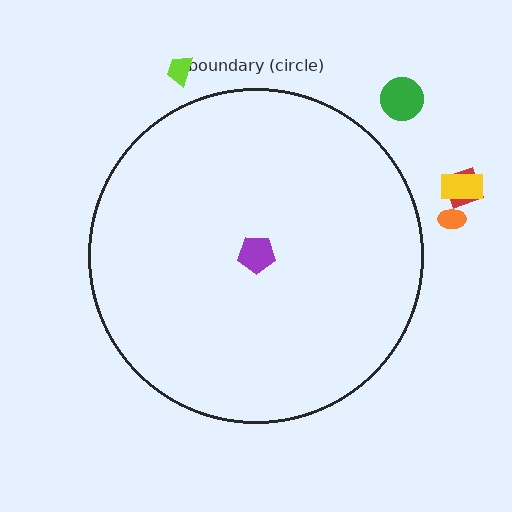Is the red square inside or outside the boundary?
Outside.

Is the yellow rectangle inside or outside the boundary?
Outside.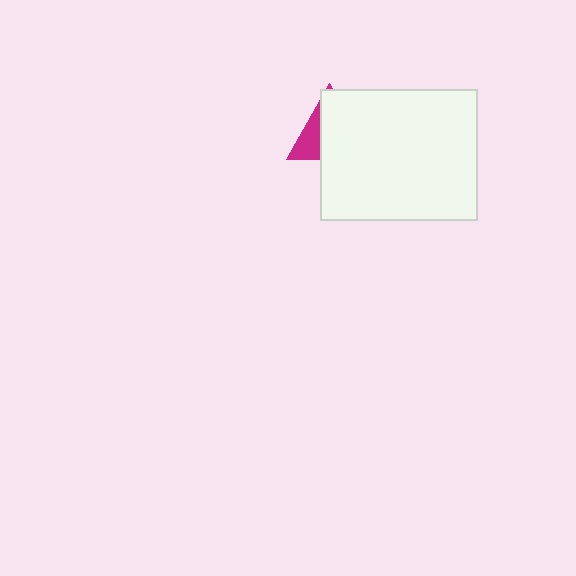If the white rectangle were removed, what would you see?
You would see the complete magenta triangle.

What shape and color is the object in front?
The object in front is a white rectangle.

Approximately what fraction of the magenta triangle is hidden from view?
Roughly 70% of the magenta triangle is hidden behind the white rectangle.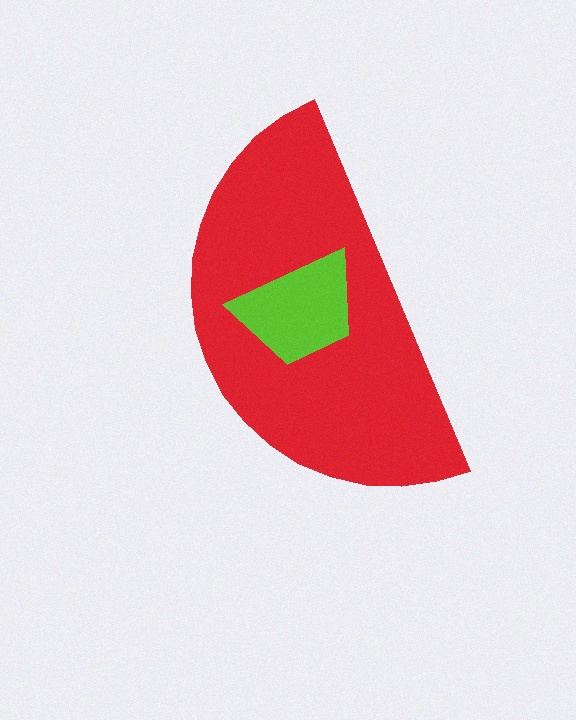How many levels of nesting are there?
2.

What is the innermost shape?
The lime trapezoid.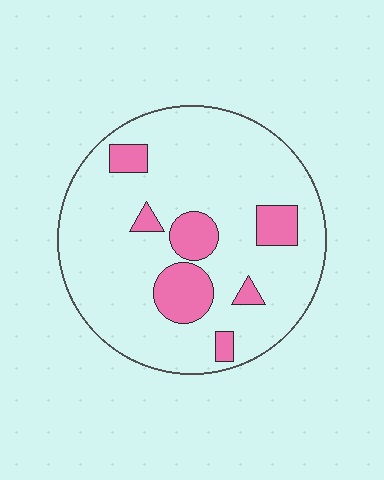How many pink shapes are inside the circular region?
7.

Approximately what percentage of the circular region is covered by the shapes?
Approximately 15%.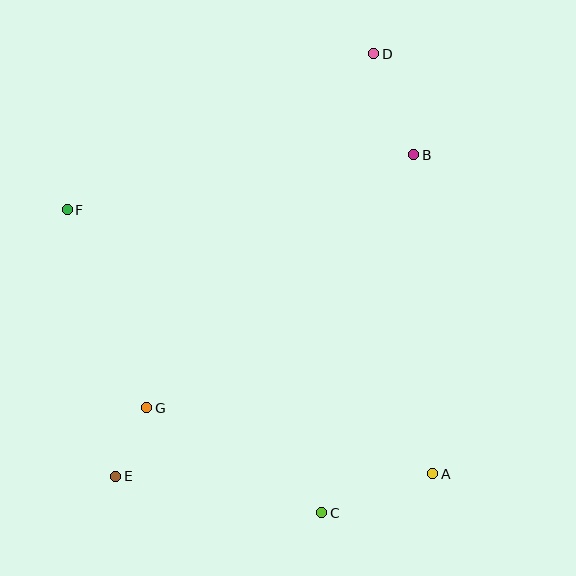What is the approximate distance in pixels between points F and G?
The distance between F and G is approximately 213 pixels.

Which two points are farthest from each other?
Points D and E are farthest from each other.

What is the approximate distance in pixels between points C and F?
The distance between C and F is approximately 395 pixels.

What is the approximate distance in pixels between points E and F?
The distance between E and F is approximately 271 pixels.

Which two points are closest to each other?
Points E and G are closest to each other.